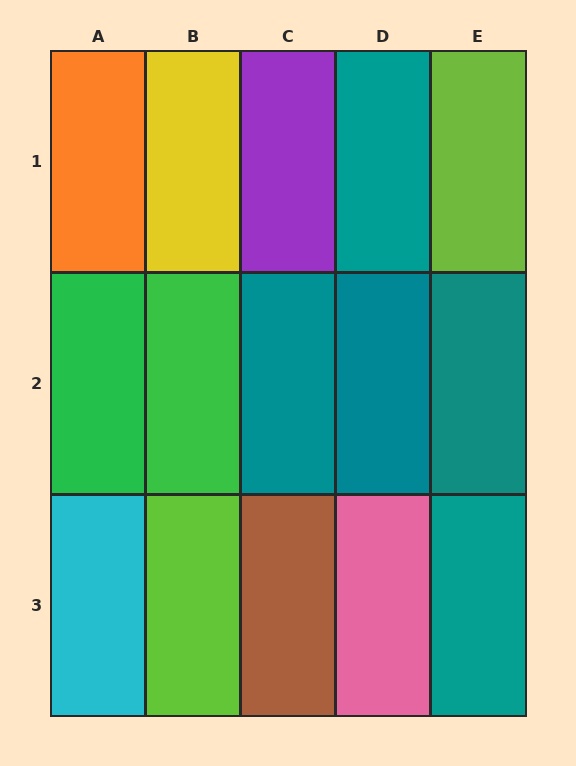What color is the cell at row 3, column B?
Lime.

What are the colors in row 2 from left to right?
Green, green, teal, teal, teal.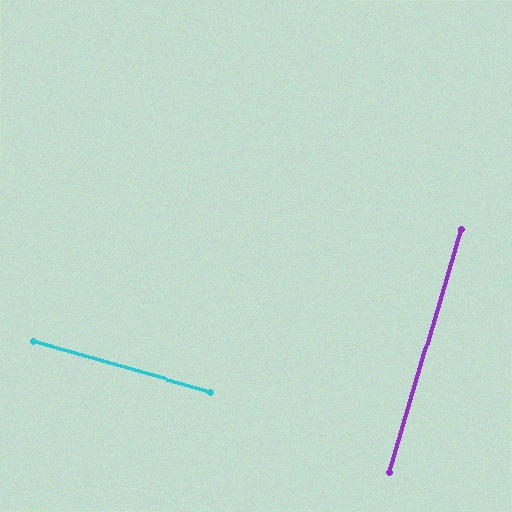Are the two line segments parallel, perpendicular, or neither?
Perpendicular — they meet at approximately 90°.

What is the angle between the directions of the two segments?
Approximately 90 degrees.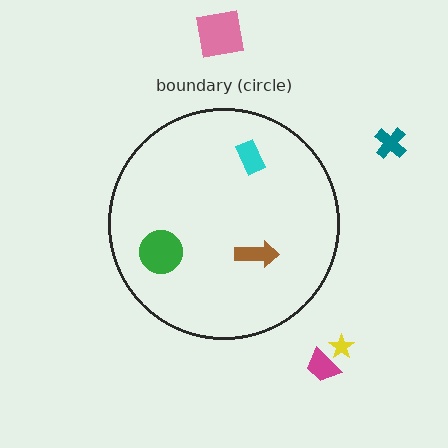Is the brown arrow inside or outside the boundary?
Inside.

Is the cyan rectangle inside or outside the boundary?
Inside.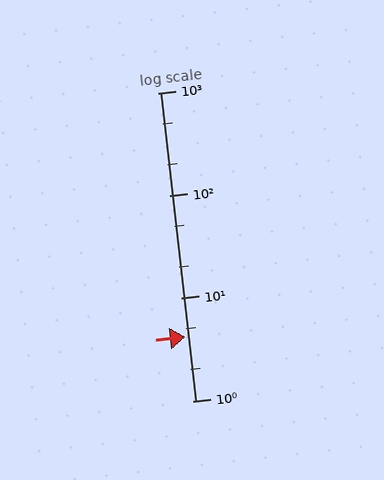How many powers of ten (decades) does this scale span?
The scale spans 3 decades, from 1 to 1000.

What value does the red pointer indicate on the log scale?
The pointer indicates approximately 4.2.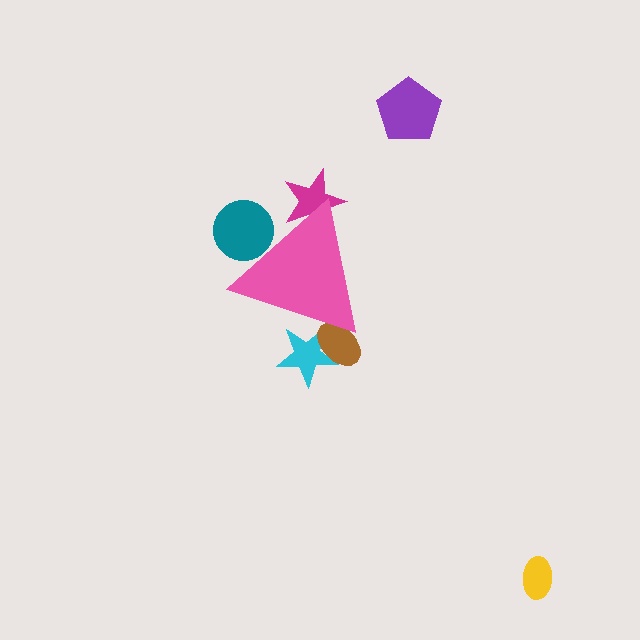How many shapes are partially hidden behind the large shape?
4 shapes are partially hidden.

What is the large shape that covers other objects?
A pink triangle.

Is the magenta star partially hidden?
Yes, the magenta star is partially hidden behind the pink triangle.